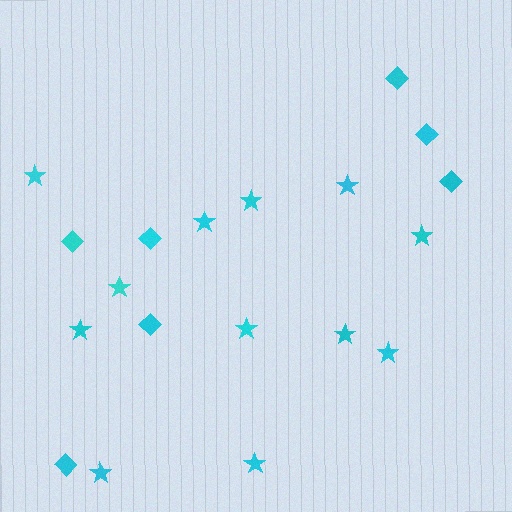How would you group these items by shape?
There are 2 groups: one group of diamonds (7) and one group of stars (12).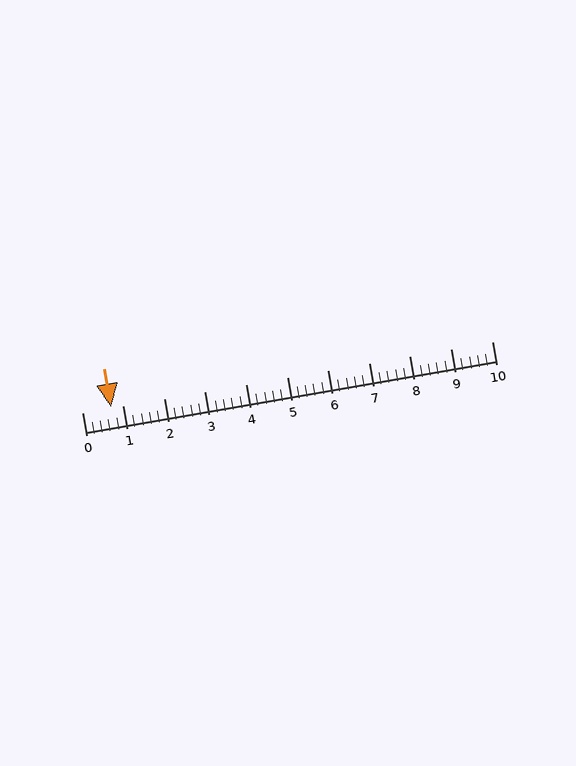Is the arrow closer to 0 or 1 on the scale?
The arrow is closer to 1.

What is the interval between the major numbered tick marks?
The major tick marks are spaced 1 units apart.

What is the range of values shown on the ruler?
The ruler shows values from 0 to 10.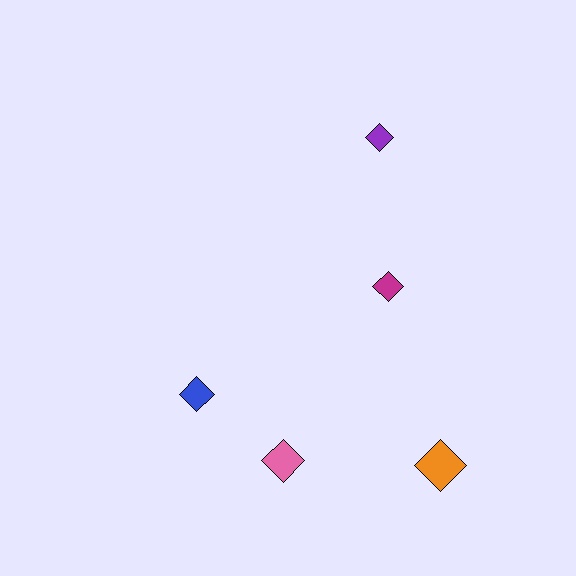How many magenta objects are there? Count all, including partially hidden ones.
There is 1 magenta object.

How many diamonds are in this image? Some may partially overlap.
There are 5 diamonds.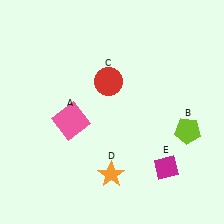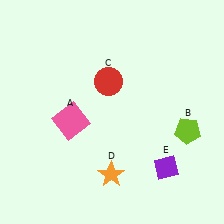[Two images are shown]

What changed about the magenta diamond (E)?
In Image 1, E is magenta. In Image 2, it changed to purple.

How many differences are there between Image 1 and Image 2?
There is 1 difference between the two images.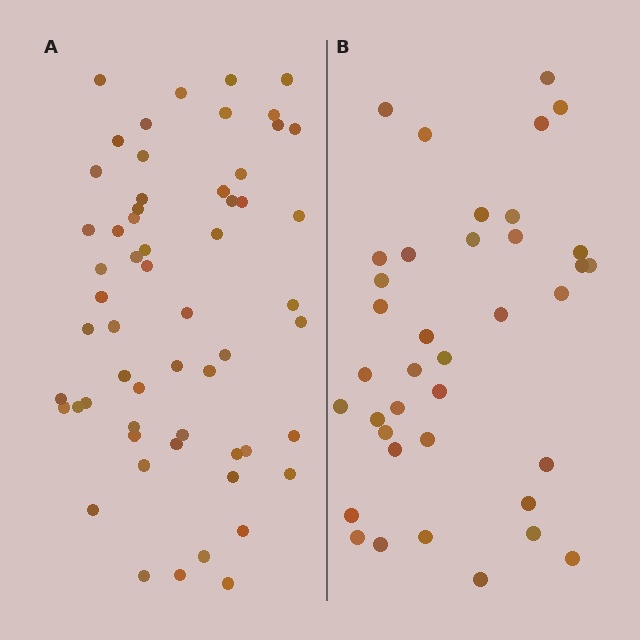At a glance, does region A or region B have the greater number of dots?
Region A (the left region) has more dots.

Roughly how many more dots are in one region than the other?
Region A has approximately 20 more dots than region B.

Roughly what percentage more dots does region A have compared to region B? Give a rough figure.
About 55% more.